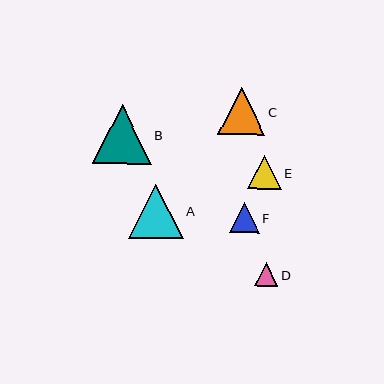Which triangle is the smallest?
Triangle D is the smallest with a size of approximately 24 pixels.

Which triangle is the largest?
Triangle B is the largest with a size of approximately 59 pixels.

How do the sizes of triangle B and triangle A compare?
Triangle B and triangle A are approximately the same size.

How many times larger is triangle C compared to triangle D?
Triangle C is approximately 2.0 times the size of triangle D.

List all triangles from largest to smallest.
From largest to smallest: B, A, C, E, F, D.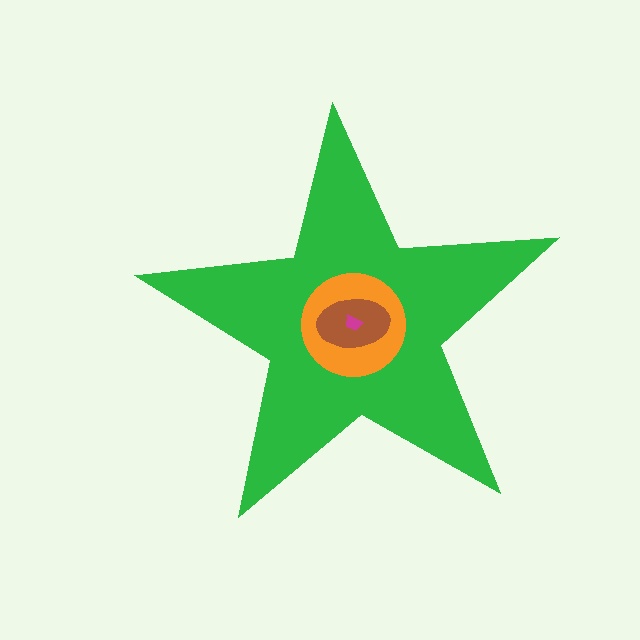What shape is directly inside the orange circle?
The brown ellipse.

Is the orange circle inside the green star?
Yes.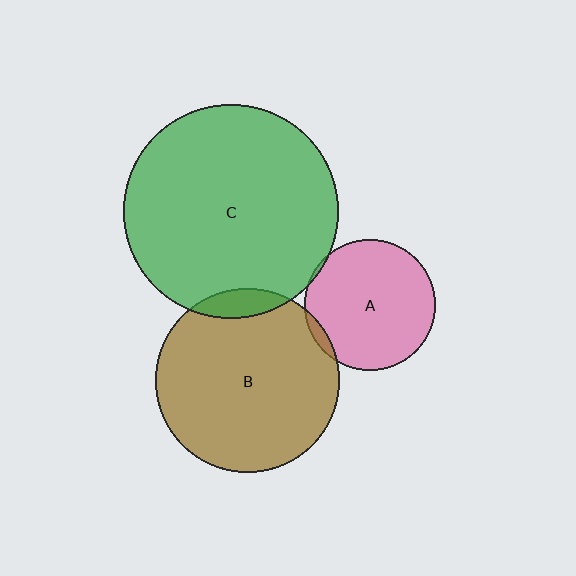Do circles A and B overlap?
Yes.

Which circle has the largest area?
Circle C (green).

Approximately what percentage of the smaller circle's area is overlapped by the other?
Approximately 5%.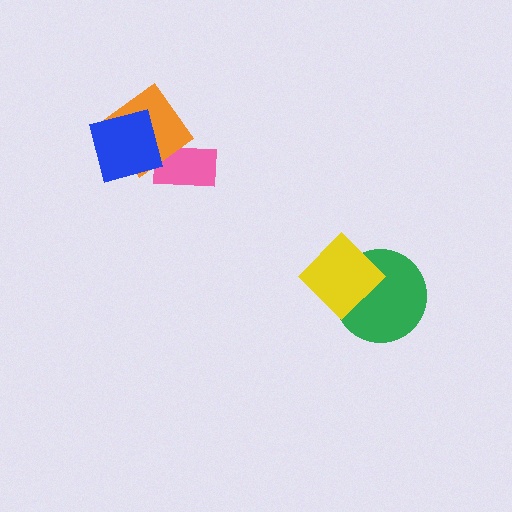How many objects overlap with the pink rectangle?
1 object overlaps with the pink rectangle.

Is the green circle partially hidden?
Yes, it is partially covered by another shape.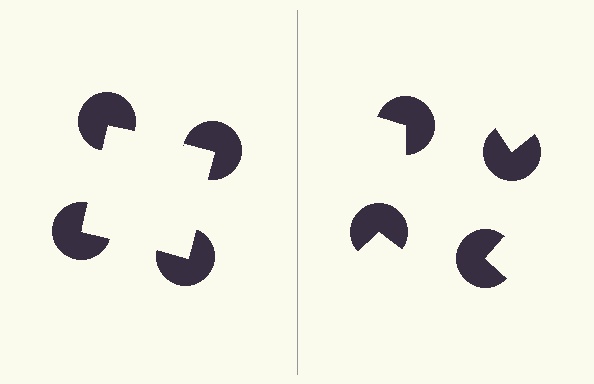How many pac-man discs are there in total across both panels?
8 — 4 on each side.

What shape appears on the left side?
An illusory square.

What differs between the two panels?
The pac-man discs are positioned identically on both sides; only the wedge orientations differ. On the left they align to a square; on the right they are misaligned.